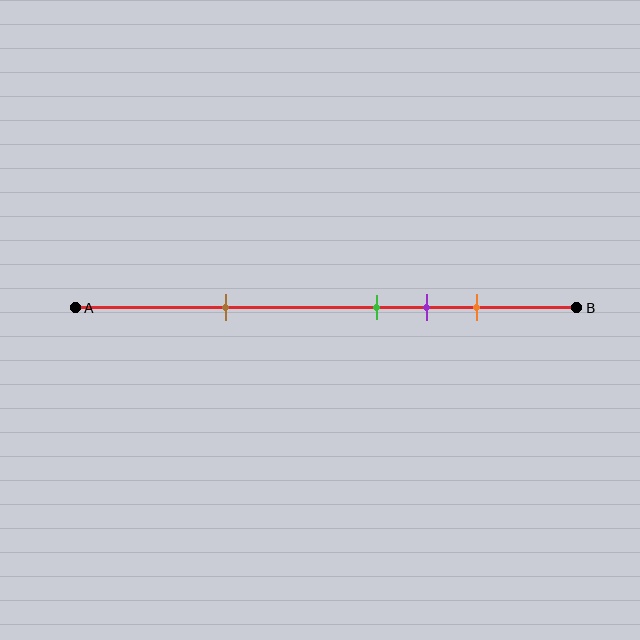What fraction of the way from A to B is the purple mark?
The purple mark is approximately 70% (0.7) of the way from A to B.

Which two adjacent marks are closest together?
The green and purple marks are the closest adjacent pair.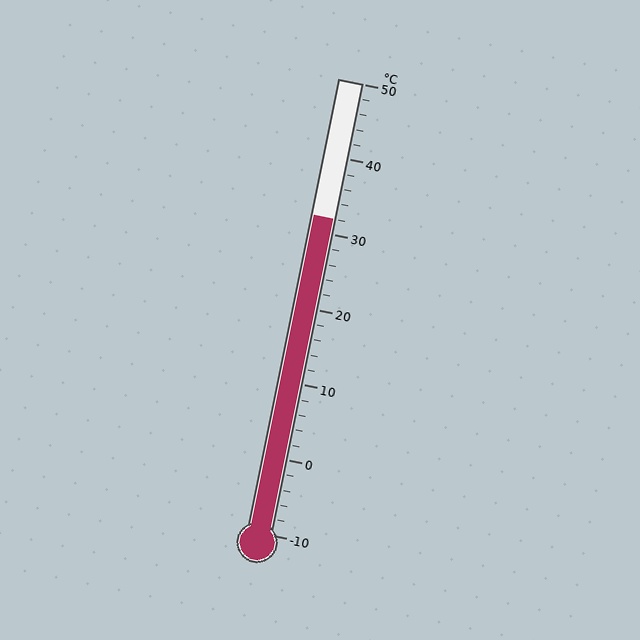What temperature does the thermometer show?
The thermometer shows approximately 32°C.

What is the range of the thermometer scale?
The thermometer scale ranges from -10°C to 50°C.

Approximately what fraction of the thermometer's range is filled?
The thermometer is filled to approximately 70% of its range.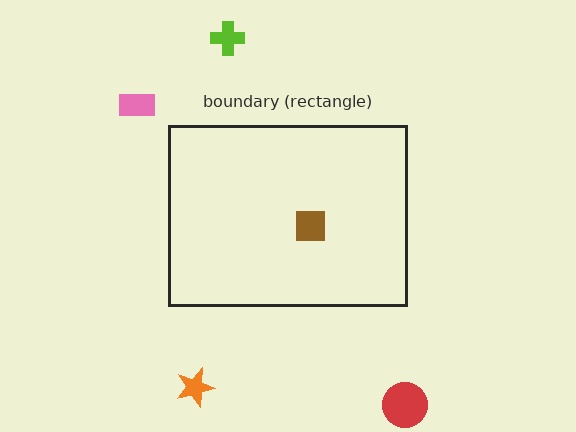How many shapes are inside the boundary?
1 inside, 4 outside.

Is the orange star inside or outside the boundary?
Outside.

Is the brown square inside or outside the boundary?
Inside.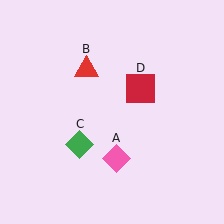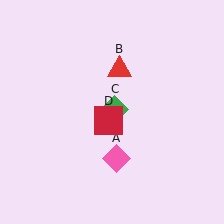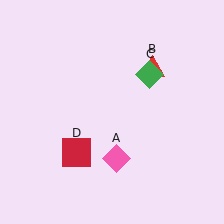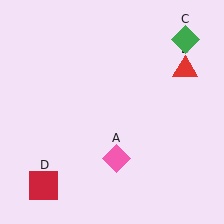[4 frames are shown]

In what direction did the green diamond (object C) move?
The green diamond (object C) moved up and to the right.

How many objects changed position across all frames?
3 objects changed position: red triangle (object B), green diamond (object C), red square (object D).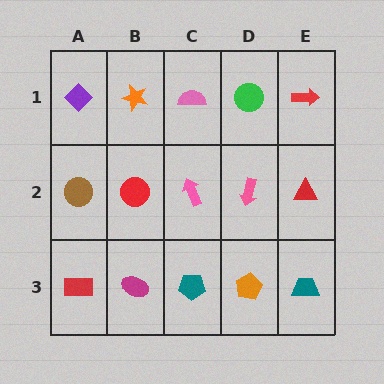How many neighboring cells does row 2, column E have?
3.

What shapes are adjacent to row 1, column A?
A brown circle (row 2, column A), an orange star (row 1, column B).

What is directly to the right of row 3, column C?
An orange pentagon.